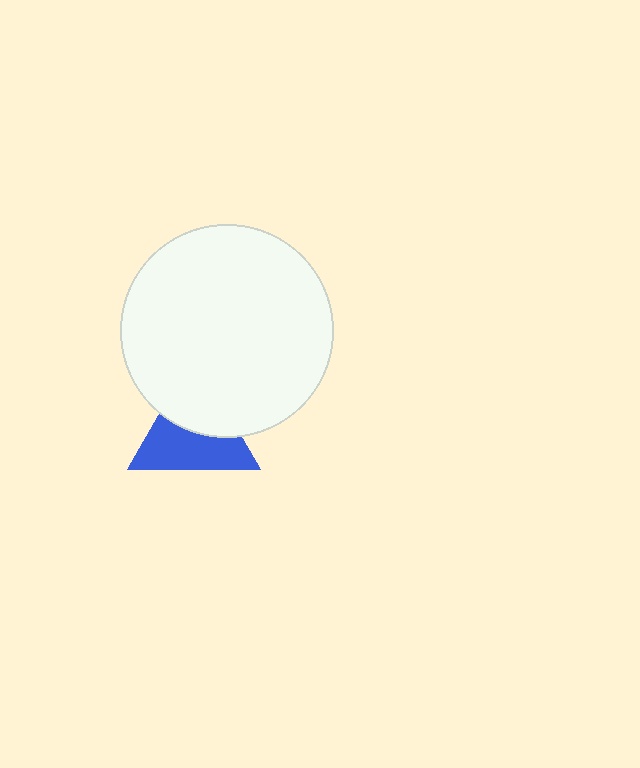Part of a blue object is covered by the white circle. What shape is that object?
It is a triangle.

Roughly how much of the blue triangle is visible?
About half of it is visible (roughly 56%).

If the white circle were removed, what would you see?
You would see the complete blue triangle.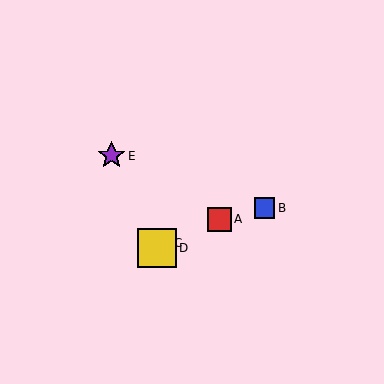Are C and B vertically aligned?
No, C is at x≈157 and B is at x≈265.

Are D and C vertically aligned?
Yes, both are at x≈157.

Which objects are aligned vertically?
Objects C, D are aligned vertically.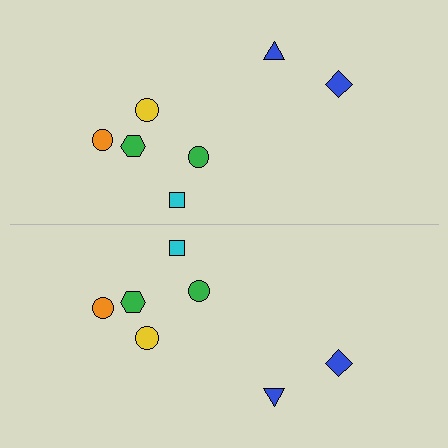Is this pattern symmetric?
Yes, this pattern has bilateral (reflection) symmetry.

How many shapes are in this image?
There are 14 shapes in this image.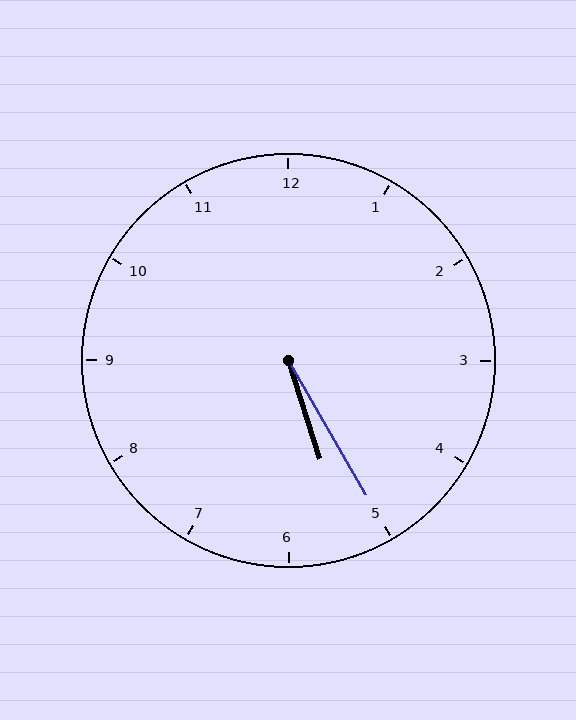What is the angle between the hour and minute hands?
Approximately 12 degrees.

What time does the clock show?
5:25.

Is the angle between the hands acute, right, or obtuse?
It is acute.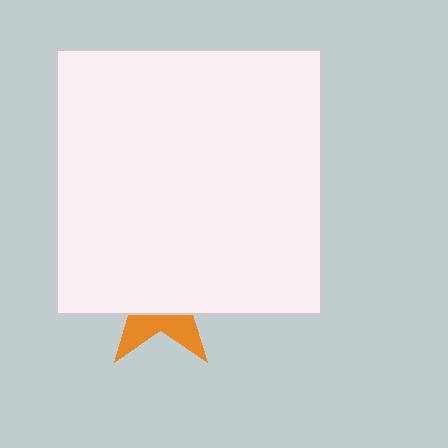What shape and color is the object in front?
The object in front is a white square.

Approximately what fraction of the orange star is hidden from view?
Roughly 70% of the orange star is hidden behind the white square.